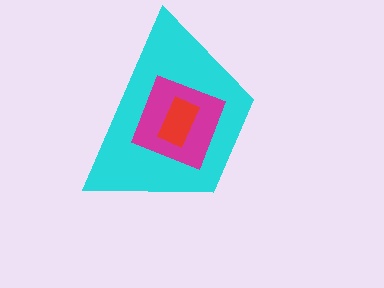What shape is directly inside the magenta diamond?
The red rectangle.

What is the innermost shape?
The red rectangle.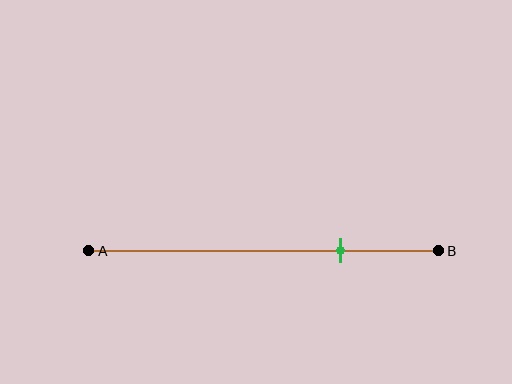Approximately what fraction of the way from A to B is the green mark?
The green mark is approximately 70% of the way from A to B.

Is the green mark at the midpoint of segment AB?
No, the mark is at about 70% from A, not at the 50% midpoint.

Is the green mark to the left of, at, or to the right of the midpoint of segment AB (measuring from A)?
The green mark is to the right of the midpoint of segment AB.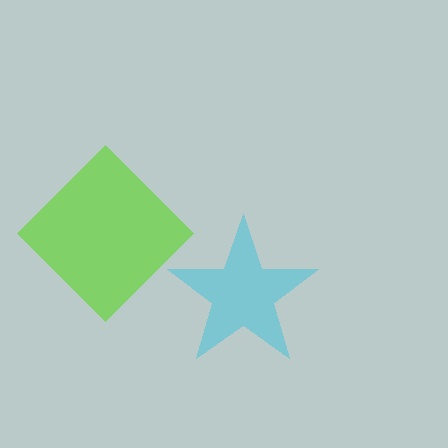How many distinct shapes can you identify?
There are 2 distinct shapes: a lime diamond, a cyan star.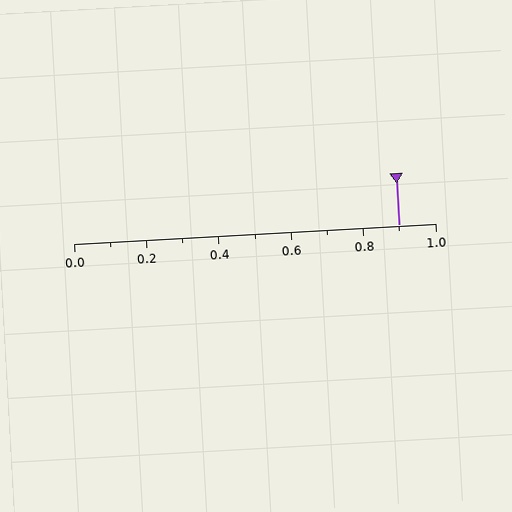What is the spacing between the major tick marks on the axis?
The major ticks are spaced 0.2 apart.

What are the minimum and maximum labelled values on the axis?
The axis runs from 0.0 to 1.0.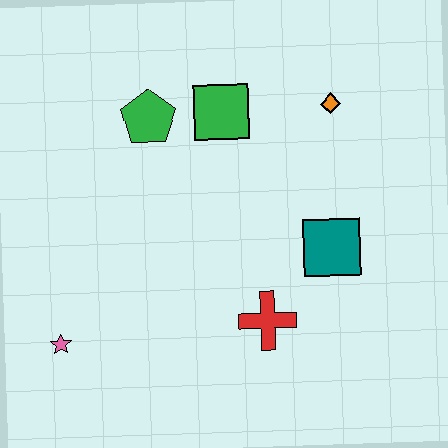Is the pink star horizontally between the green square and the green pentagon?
No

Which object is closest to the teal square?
The red cross is closest to the teal square.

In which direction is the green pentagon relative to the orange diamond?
The green pentagon is to the left of the orange diamond.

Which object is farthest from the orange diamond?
The pink star is farthest from the orange diamond.